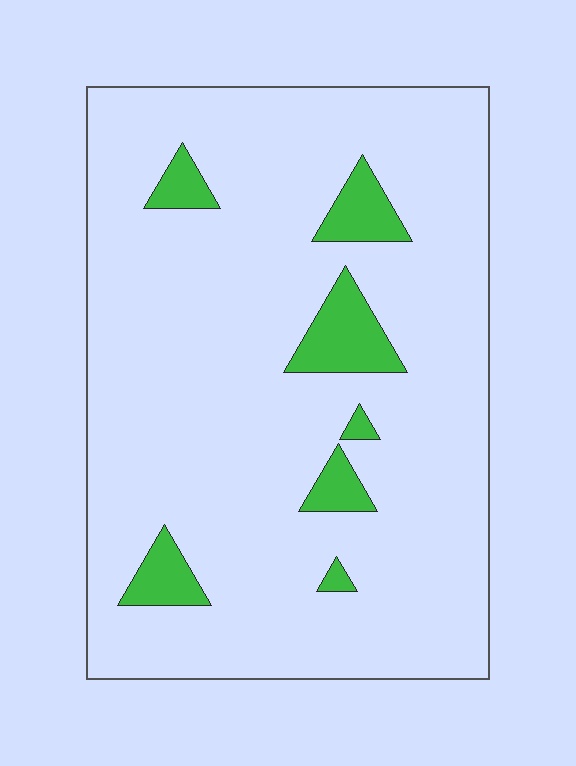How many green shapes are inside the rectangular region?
7.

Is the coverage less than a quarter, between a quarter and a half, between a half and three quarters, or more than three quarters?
Less than a quarter.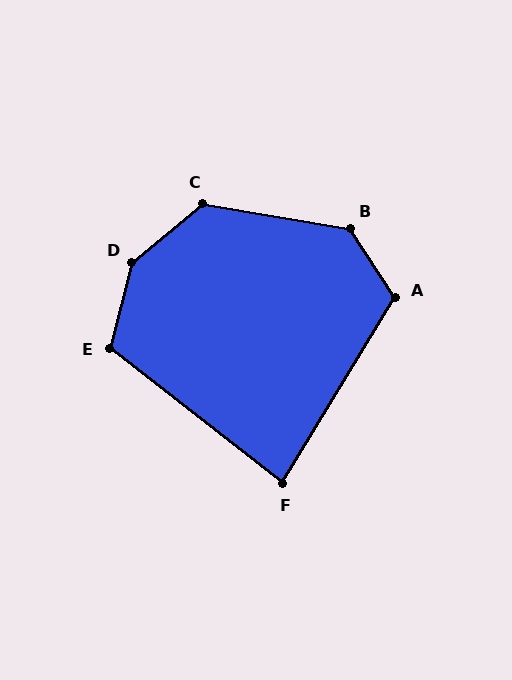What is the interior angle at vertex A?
Approximately 115 degrees (obtuse).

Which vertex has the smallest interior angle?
F, at approximately 83 degrees.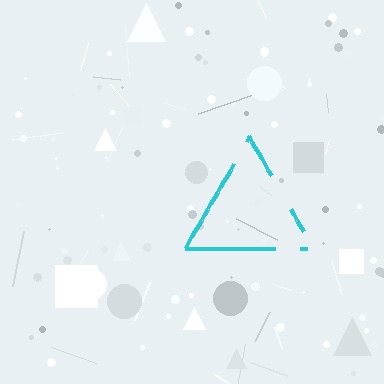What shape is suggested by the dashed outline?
The dashed outline suggests a triangle.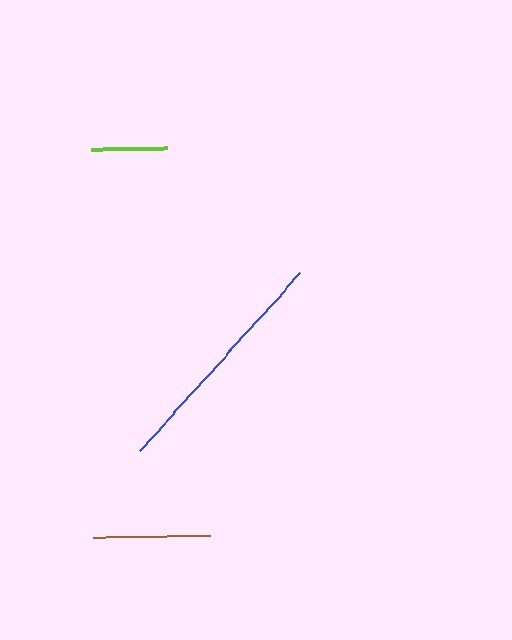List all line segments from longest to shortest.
From longest to shortest: blue, brown, lime.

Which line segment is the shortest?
The lime line is the shortest at approximately 77 pixels.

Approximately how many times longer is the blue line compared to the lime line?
The blue line is approximately 3.1 times the length of the lime line.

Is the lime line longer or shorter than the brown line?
The brown line is longer than the lime line.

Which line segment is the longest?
The blue line is the longest at approximately 240 pixels.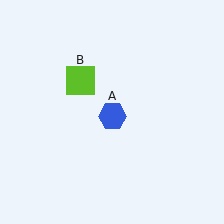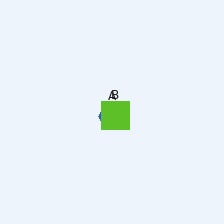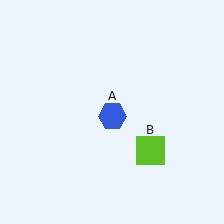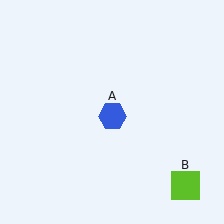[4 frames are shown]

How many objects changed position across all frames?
1 object changed position: lime square (object B).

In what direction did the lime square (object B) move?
The lime square (object B) moved down and to the right.